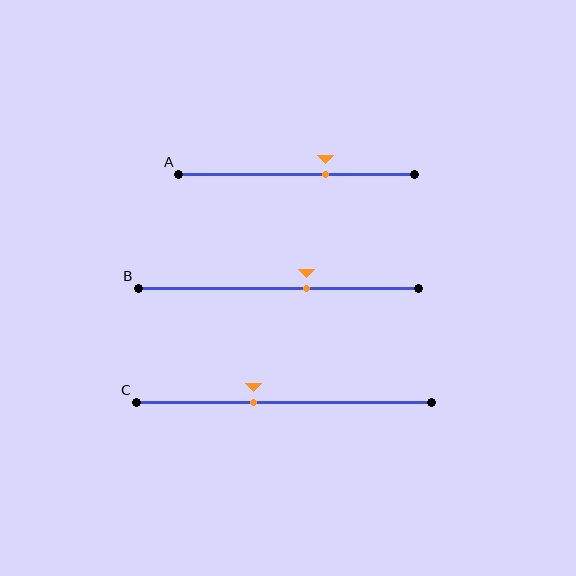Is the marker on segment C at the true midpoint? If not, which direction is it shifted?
No, the marker on segment C is shifted to the left by about 10% of the segment length.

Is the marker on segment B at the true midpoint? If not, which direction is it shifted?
No, the marker on segment B is shifted to the right by about 10% of the segment length.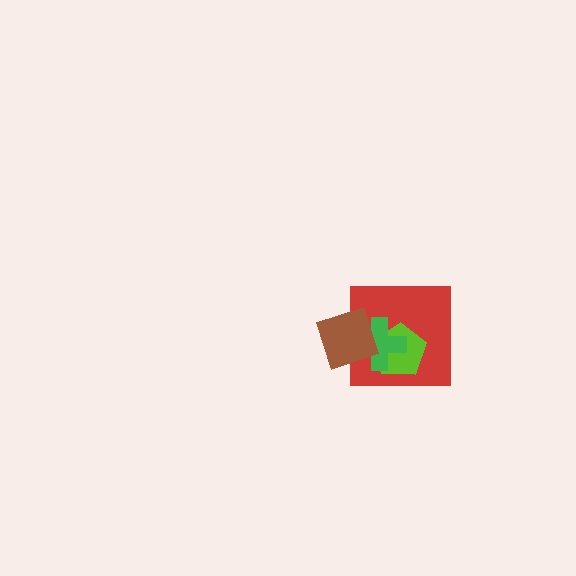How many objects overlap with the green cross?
3 objects overlap with the green cross.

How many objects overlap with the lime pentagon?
3 objects overlap with the lime pentagon.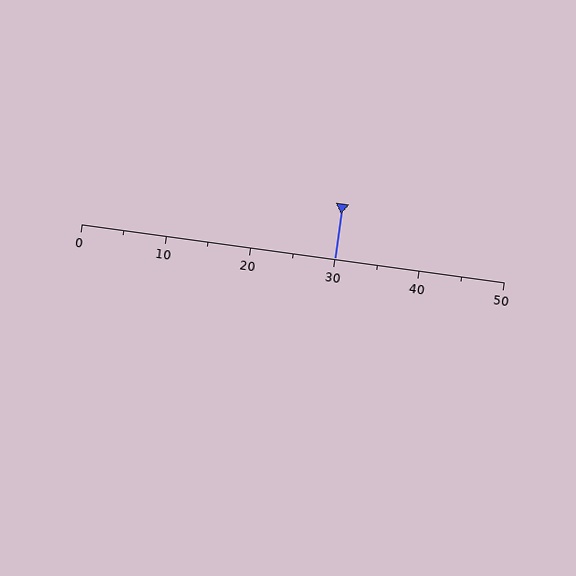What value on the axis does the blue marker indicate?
The marker indicates approximately 30.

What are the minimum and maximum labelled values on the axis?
The axis runs from 0 to 50.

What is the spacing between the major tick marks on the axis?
The major ticks are spaced 10 apart.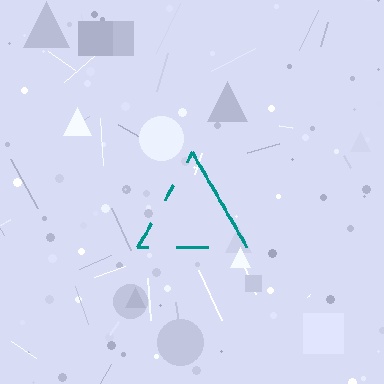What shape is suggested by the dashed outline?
The dashed outline suggests a triangle.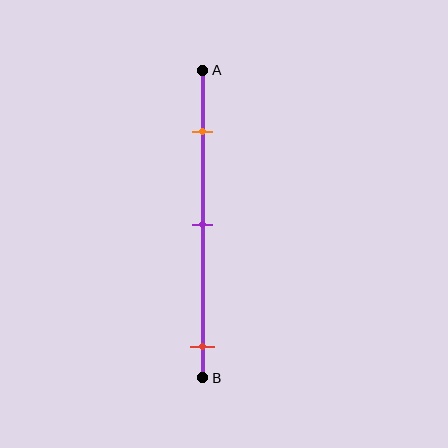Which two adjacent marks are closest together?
The orange and purple marks are the closest adjacent pair.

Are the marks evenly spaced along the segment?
No, the marks are not evenly spaced.